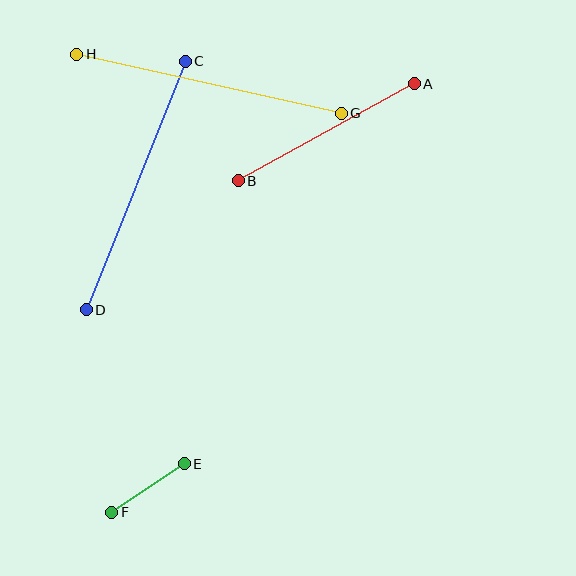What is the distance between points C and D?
The distance is approximately 267 pixels.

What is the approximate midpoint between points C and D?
The midpoint is at approximately (136, 185) pixels.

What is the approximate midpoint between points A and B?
The midpoint is at approximately (326, 132) pixels.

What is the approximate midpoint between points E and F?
The midpoint is at approximately (148, 488) pixels.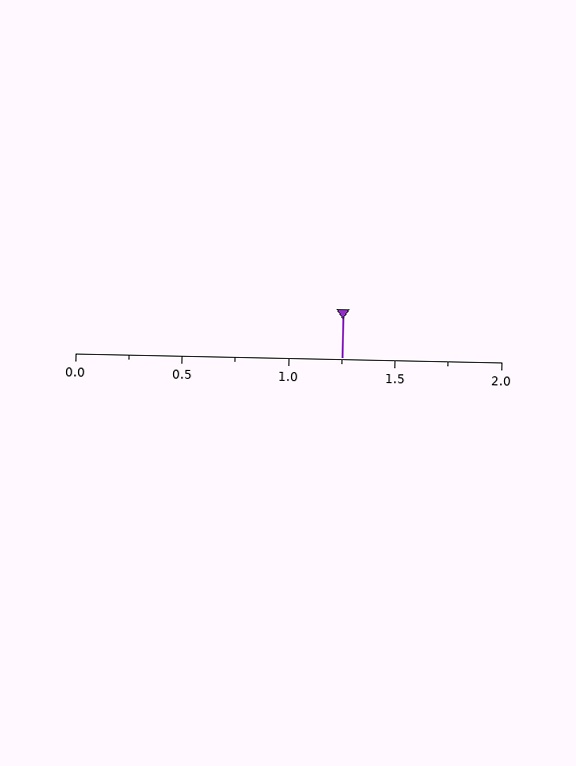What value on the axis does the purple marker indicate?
The marker indicates approximately 1.25.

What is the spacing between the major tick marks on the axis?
The major ticks are spaced 0.5 apart.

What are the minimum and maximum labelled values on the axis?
The axis runs from 0.0 to 2.0.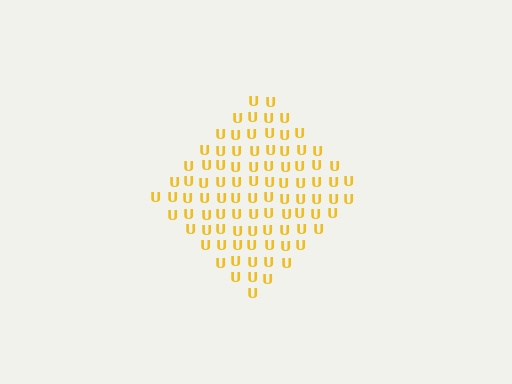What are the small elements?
The small elements are letter U's.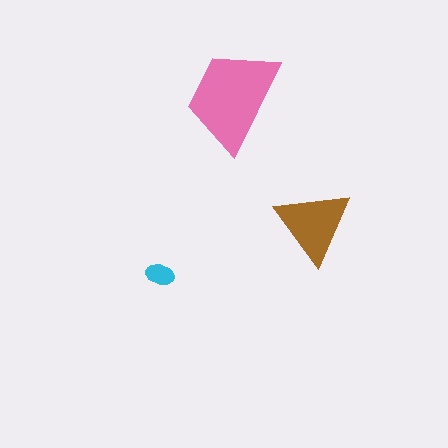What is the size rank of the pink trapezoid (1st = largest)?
1st.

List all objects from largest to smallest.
The pink trapezoid, the brown triangle, the cyan ellipse.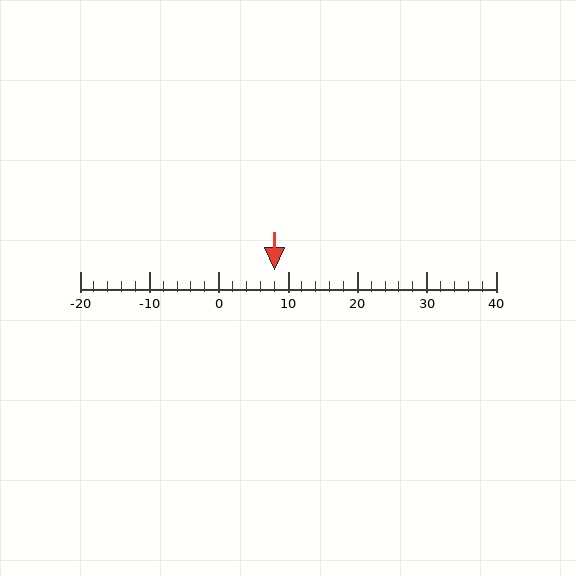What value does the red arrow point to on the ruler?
The red arrow points to approximately 8.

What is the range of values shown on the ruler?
The ruler shows values from -20 to 40.